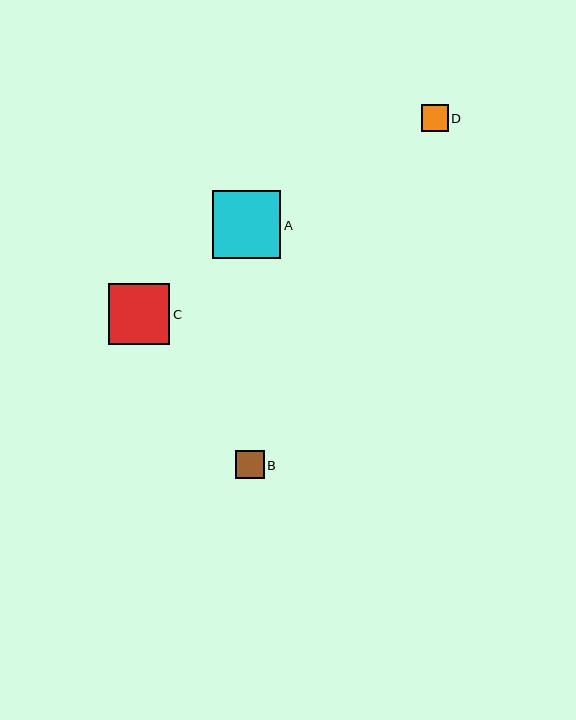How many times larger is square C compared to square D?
Square C is approximately 2.3 times the size of square D.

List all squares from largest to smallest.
From largest to smallest: A, C, B, D.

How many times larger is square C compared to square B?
Square C is approximately 2.2 times the size of square B.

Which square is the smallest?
Square D is the smallest with a size of approximately 27 pixels.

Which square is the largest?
Square A is the largest with a size of approximately 68 pixels.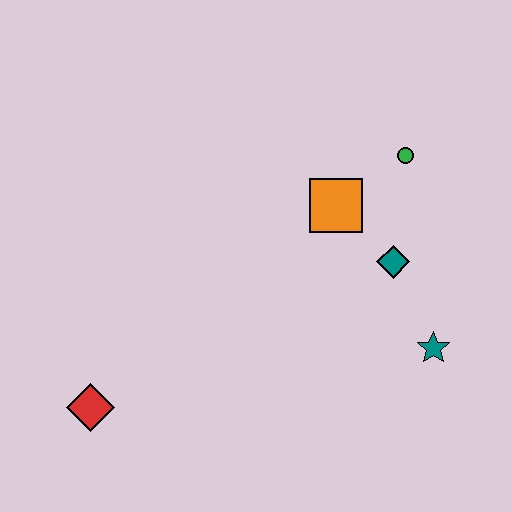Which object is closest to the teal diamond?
The orange square is closest to the teal diamond.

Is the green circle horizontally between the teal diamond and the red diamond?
No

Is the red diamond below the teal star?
Yes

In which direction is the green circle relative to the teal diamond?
The green circle is above the teal diamond.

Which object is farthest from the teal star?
The red diamond is farthest from the teal star.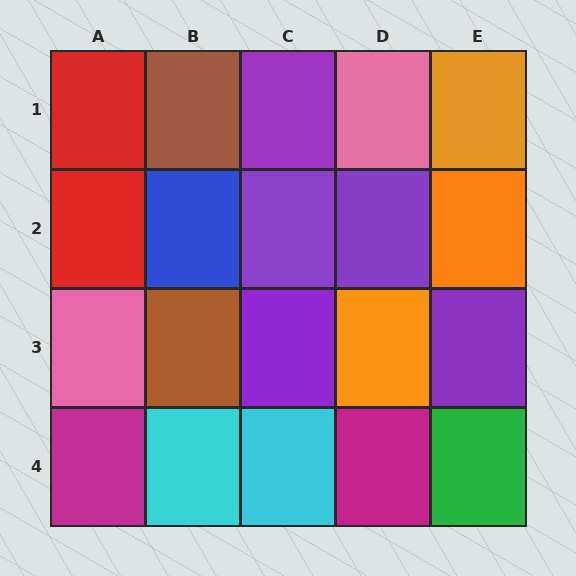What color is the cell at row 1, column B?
Brown.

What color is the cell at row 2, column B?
Blue.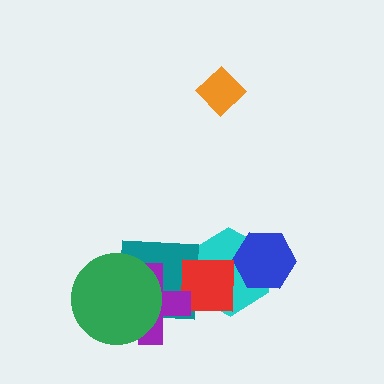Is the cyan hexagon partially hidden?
Yes, it is partially covered by another shape.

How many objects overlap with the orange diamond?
0 objects overlap with the orange diamond.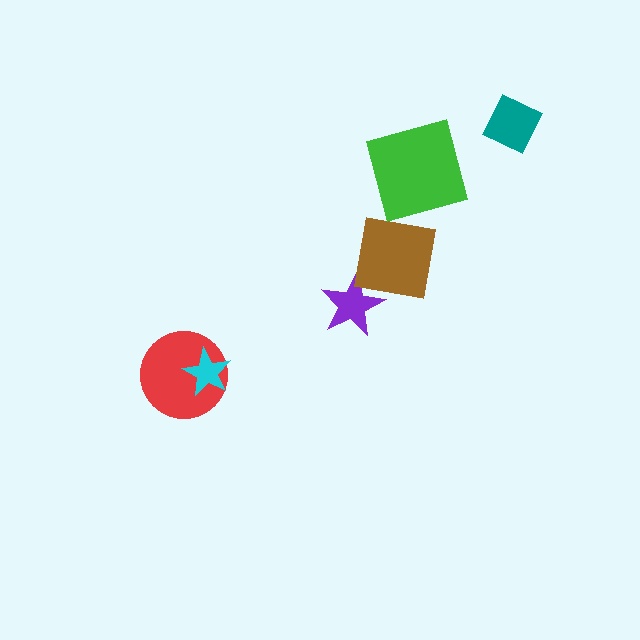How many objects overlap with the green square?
0 objects overlap with the green square.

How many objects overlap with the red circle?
1 object overlaps with the red circle.